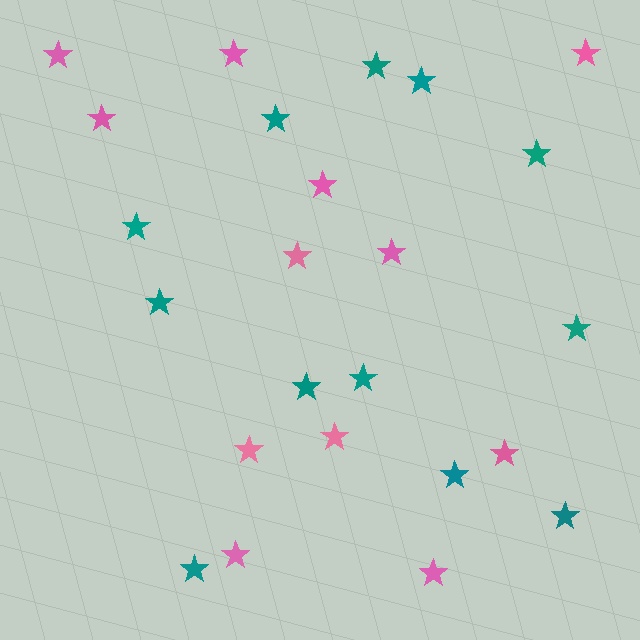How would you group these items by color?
There are 2 groups: one group of pink stars (12) and one group of teal stars (12).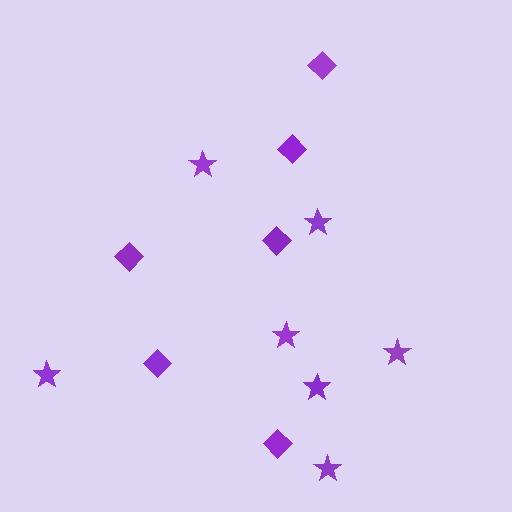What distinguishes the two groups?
There are 2 groups: one group of diamonds (6) and one group of stars (7).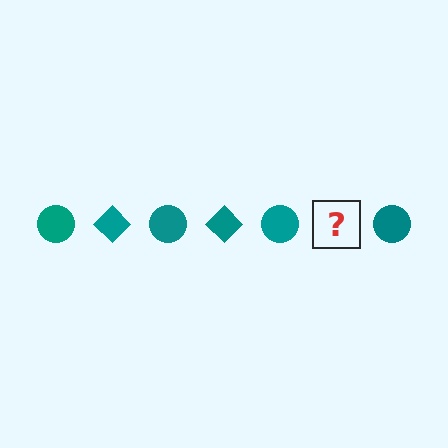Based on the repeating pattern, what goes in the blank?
The blank should be a teal diamond.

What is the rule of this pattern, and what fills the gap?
The rule is that the pattern cycles through circle, diamond shapes in teal. The gap should be filled with a teal diamond.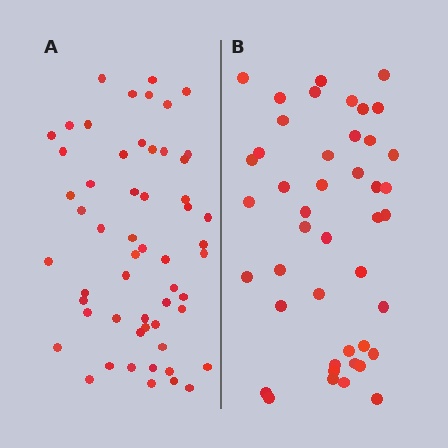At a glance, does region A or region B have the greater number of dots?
Region A (the left region) has more dots.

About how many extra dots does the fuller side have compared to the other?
Region A has roughly 12 or so more dots than region B.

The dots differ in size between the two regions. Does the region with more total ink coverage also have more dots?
No. Region B has more total ink coverage because its dots are larger, but region A actually contains more individual dots. Total area can be misleading — the number of items is what matters here.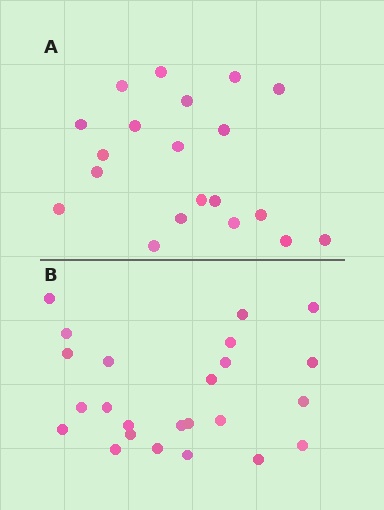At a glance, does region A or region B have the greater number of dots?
Region B (the bottom region) has more dots.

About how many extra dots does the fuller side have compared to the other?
Region B has about 4 more dots than region A.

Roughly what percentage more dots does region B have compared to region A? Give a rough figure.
About 20% more.